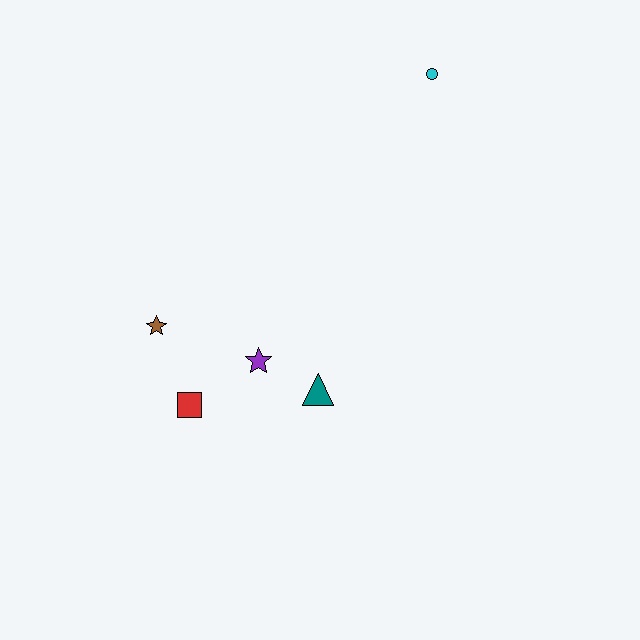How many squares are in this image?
There is 1 square.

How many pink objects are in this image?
There are no pink objects.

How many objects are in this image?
There are 5 objects.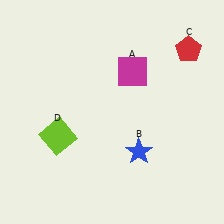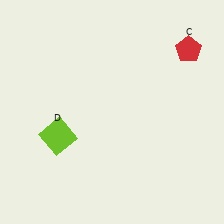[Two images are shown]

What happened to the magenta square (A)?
The magenta square (A) was removed in Image 2. It was in the top-right area of Image 1.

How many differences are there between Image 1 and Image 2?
There are 2 differences between the two images.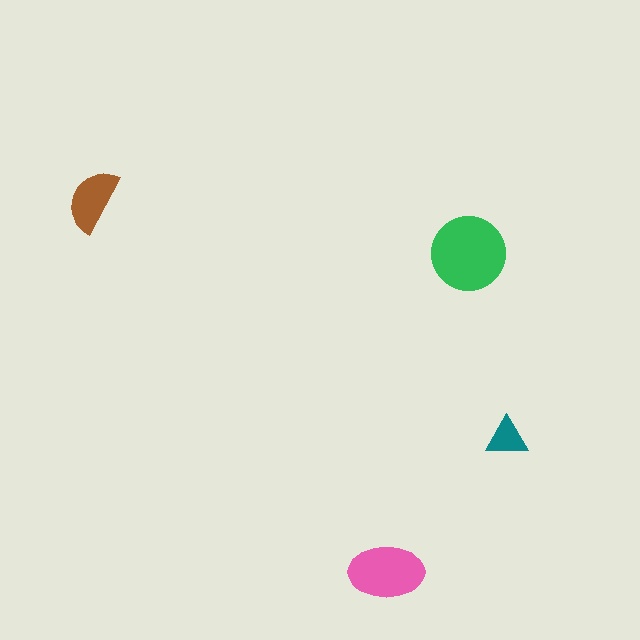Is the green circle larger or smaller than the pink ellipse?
Larger.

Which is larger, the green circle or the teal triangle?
The green circle.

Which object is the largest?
The green circle.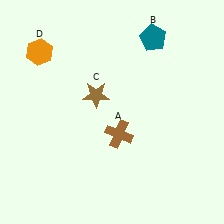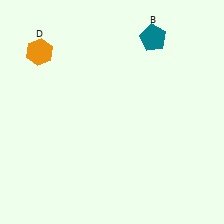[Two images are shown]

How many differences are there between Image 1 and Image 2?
There are 2 differences between the two images.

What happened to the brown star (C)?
The brown star (C) was removed in Image 2. It was in the top-left area of Image 1.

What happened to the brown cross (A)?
The brown cross (A) was removed in Image 2. It was in the bottom-right area of Image 1.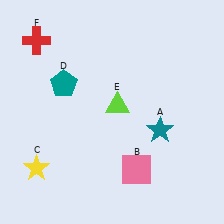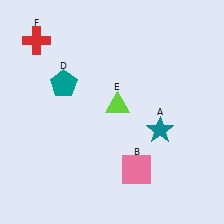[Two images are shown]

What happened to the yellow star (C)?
The yellow star (C) was removed in Image 2. It was in the bottom-left area of Image 1.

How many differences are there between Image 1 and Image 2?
There is 1 difference between the two images.